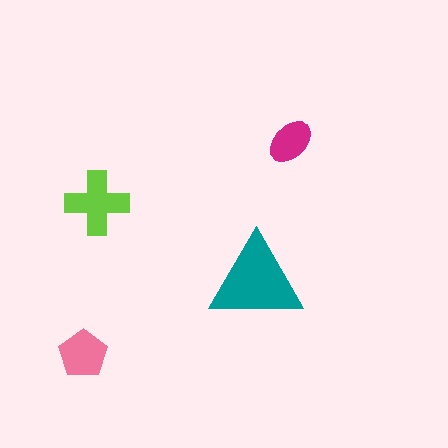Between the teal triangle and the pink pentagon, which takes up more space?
The teal triangle.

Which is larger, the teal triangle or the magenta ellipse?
The teal triangle.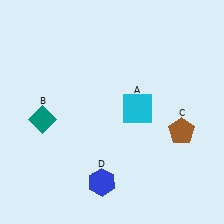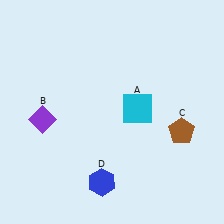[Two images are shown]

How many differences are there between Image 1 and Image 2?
There is 1 difference between the two images.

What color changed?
The diamond (B) changed from teal in Image 1 to purple in Image 2.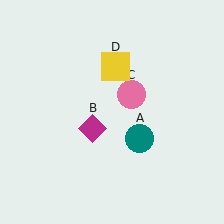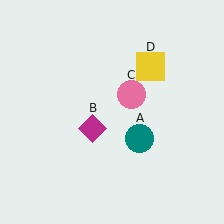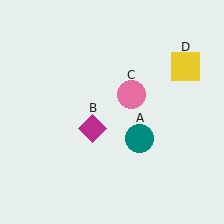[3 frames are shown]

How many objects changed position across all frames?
1 object changed position: yellow square (object D).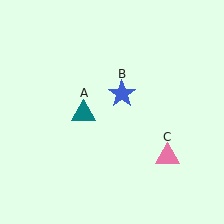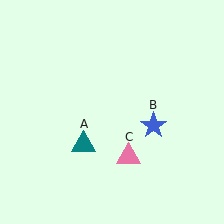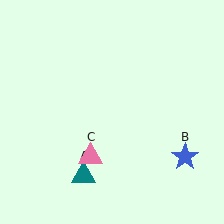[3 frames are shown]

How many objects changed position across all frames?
3 objects changed position: teal triangle (object A), blue star (object B), pink triangle (object C).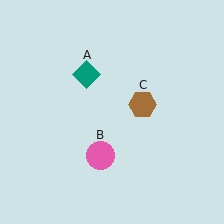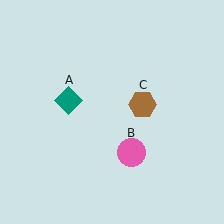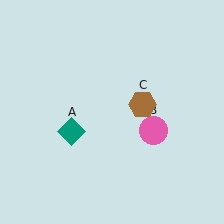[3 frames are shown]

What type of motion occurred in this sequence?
The teal diamond (object A), pink circle (object B) rotated counterclockwise around the center of the scene.